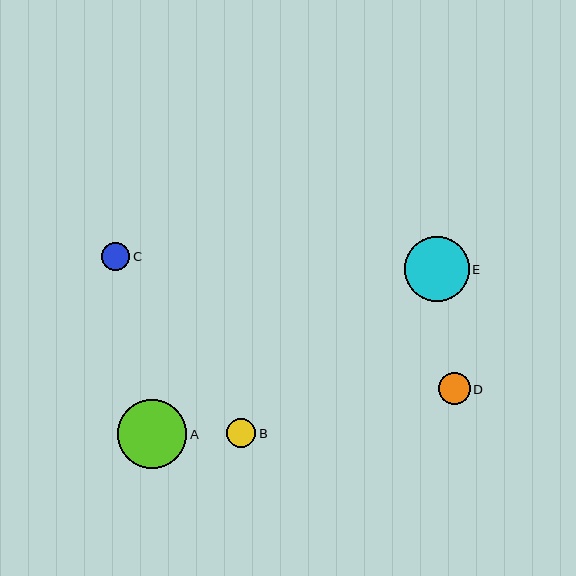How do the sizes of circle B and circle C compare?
Circle B and circle C are approximately the same size.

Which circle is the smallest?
Circle C is the smallest with a size of approximately 28 pixels.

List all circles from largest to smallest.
From largest to smallest: A, E, D, B, C.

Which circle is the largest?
Circle A is the largest with a size of approximately 69 pixels.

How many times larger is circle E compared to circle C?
Circle E is approximately 2.3 times the size of circle C.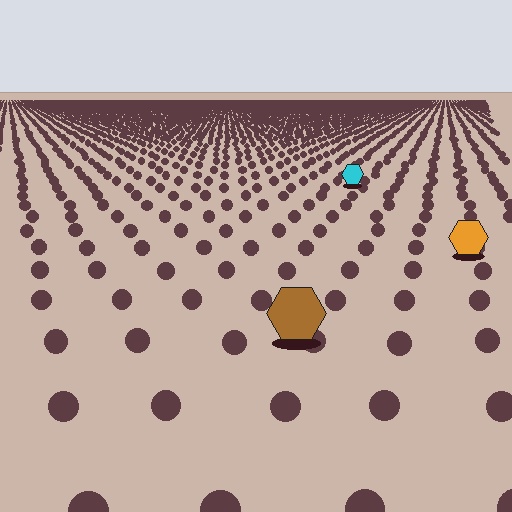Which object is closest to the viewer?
The brown hexagon is closest. The texture marks near it are larger and more spread out.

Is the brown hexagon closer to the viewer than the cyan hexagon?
Yes. The brown hexagon is closer — you can tell from the texture gradient: the ground texture is coarser near it.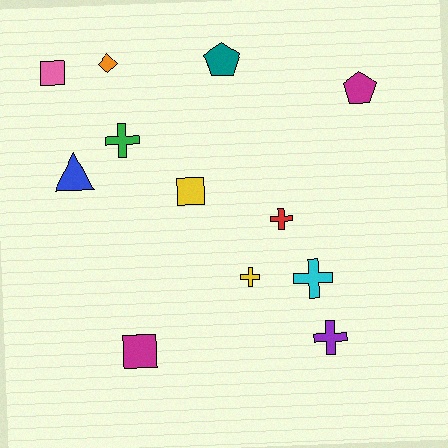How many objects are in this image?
There are 12 objects.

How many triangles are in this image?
There is 1 triangle.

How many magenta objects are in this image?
There are 2 magenta objects.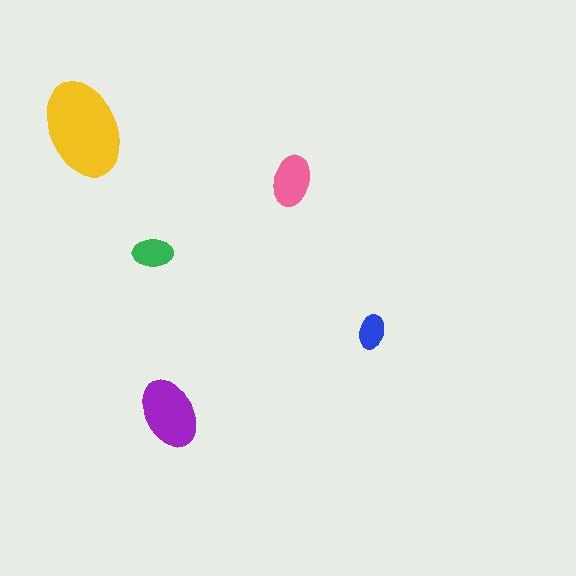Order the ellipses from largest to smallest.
the yellow one, the purple one, the pink one, the green one, the blue one.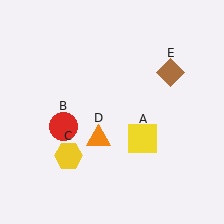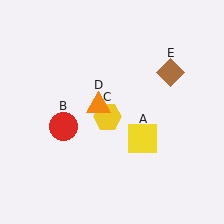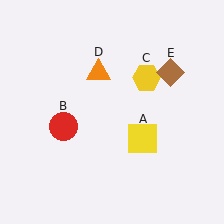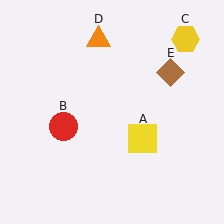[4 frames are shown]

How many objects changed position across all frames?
2 objects changed position: yellow hexagon (object C), orange triangle (object D).